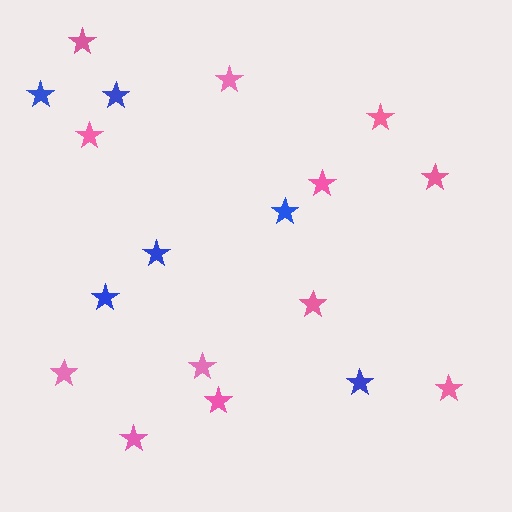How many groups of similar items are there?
There are 2 groups: one group of pink stars (12) and one group of blue stars (6).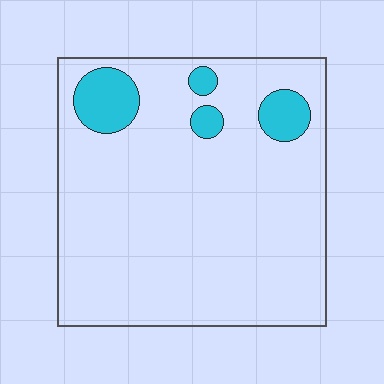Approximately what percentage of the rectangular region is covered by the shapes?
Approximately 10%.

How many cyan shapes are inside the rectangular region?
4.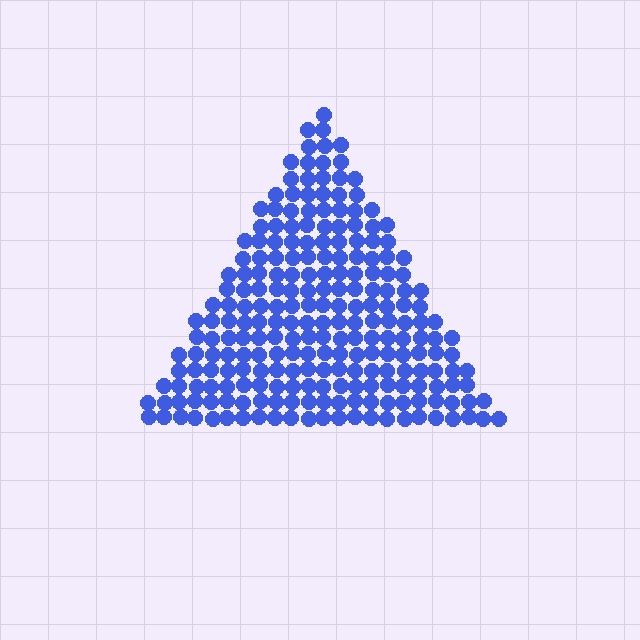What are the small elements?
The small elements are circles.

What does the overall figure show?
The overall figure shows a triangle.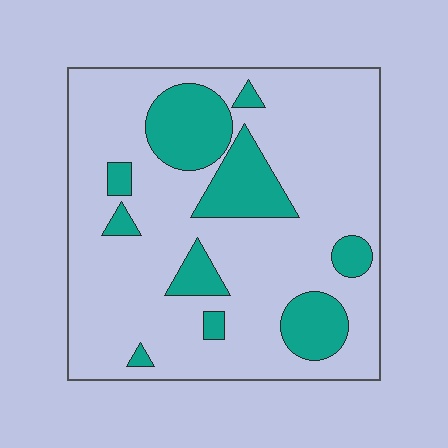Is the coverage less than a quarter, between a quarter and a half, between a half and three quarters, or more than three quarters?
Less than a quarter.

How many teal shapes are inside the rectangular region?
10.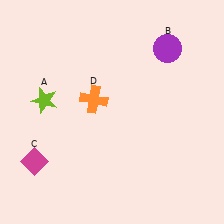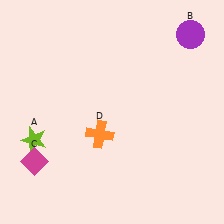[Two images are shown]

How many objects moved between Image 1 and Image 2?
3 objects moved between the two images.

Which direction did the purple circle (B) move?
The purple circle (B) moved right.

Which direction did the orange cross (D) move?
The orange cross (D) moved down.